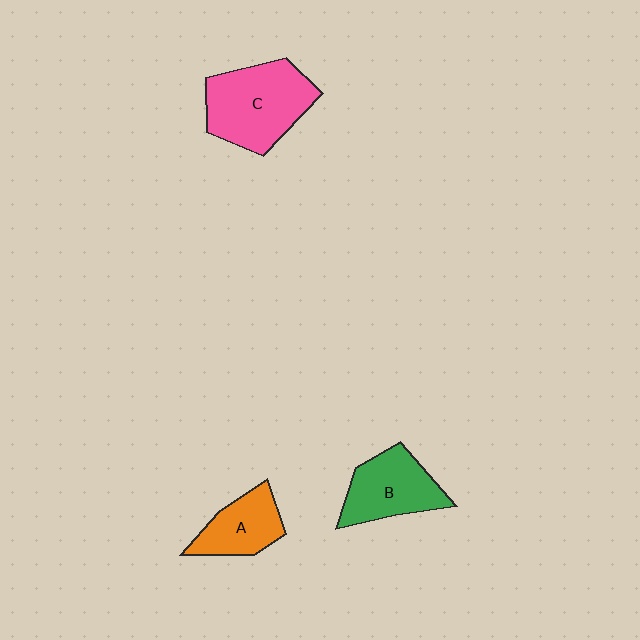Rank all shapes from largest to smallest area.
From largest to smallest: C (pink), B (green), A (orange).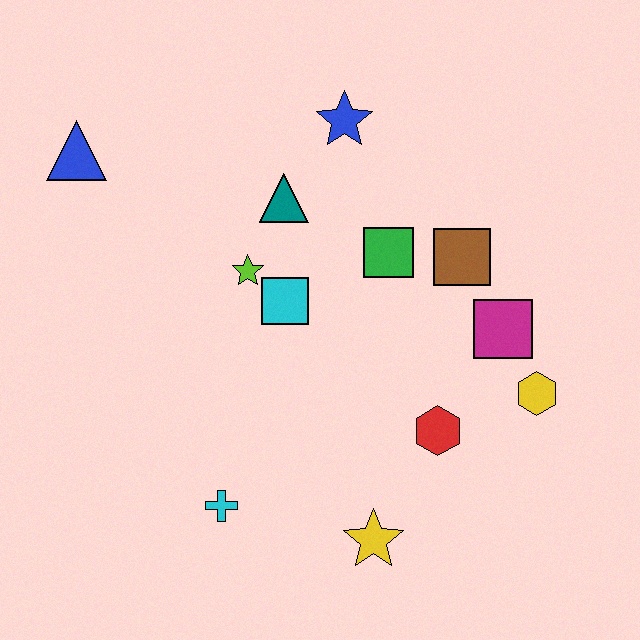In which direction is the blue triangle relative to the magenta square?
The blue triangle is to the left of the magenta square.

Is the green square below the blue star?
Yes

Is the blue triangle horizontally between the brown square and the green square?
No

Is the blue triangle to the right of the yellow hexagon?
No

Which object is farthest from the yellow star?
The blue triangle is farthest from the yellow star.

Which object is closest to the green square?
The brown square is closest to the green square.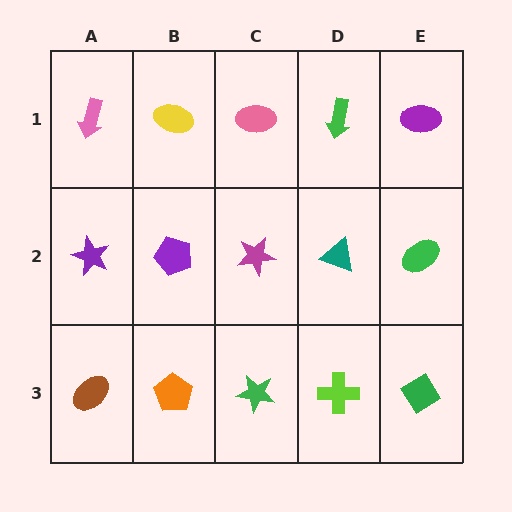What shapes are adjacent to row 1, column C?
A magenta star (row 2, column C), a yellow ellipse (row 1, column B), a green arrow (row 1, column D).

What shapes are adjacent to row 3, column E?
A green ellipse (row 2, column E), a lime cross (row 3, column D).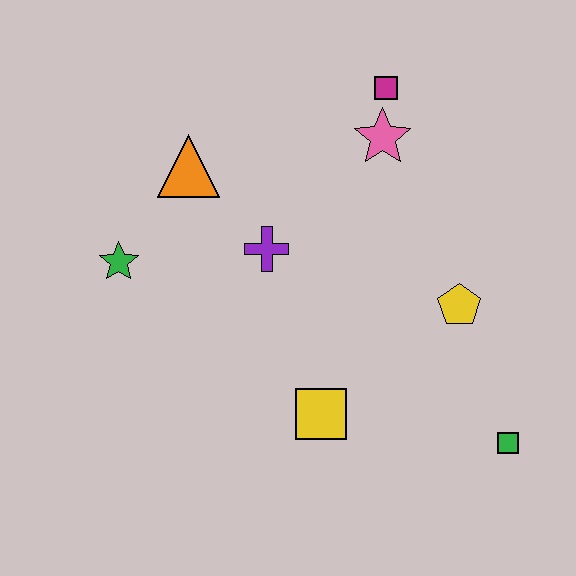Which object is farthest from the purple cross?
The green square is farthest from the purple cross.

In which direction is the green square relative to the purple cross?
The green square is to the right of the purple cross.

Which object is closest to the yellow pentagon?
The green square is closest to the yellow pentagon.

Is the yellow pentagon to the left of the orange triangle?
No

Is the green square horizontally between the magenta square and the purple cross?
No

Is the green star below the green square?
No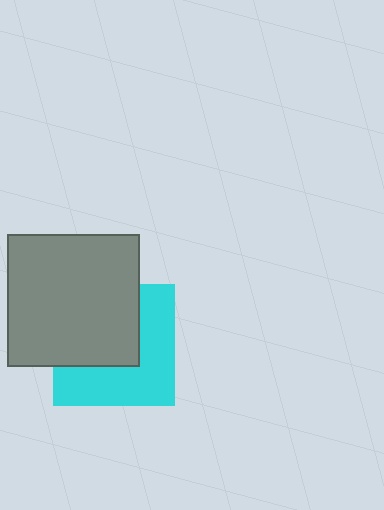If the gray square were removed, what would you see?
You would see the complete cyan square.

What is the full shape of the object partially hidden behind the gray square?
The partially hidden object is a cyan square.